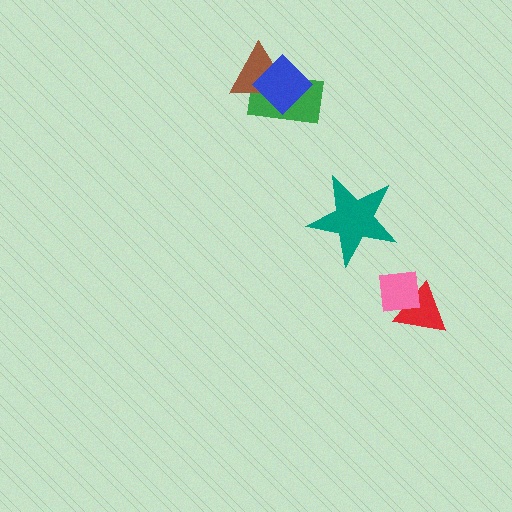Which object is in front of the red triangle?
The pink square is in front of the red triangle.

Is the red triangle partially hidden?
Yes, it is partially covered by another shape.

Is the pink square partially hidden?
No, no other shape covers it.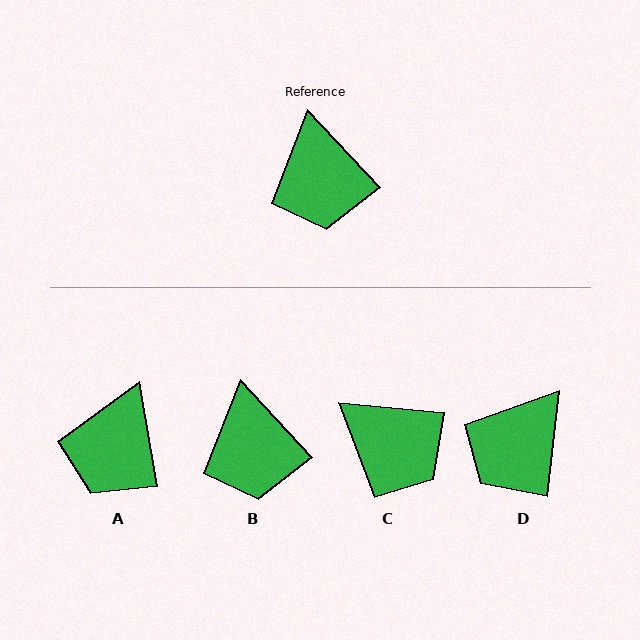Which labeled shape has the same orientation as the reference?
B.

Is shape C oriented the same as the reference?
No, it is off by about 42 degrees.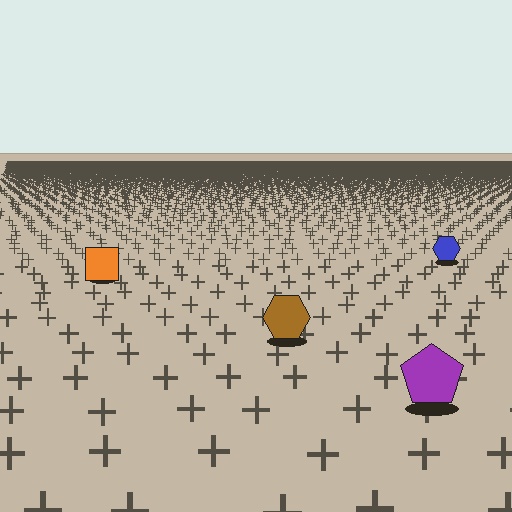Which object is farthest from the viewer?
The blue hexagon is farthest from the viewer. It appears smaller and the ground texture around it is denser.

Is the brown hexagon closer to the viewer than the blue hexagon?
Yes. The brown hexagon is closer — you can tell from the texture gradient: the ground texture is coarser near it.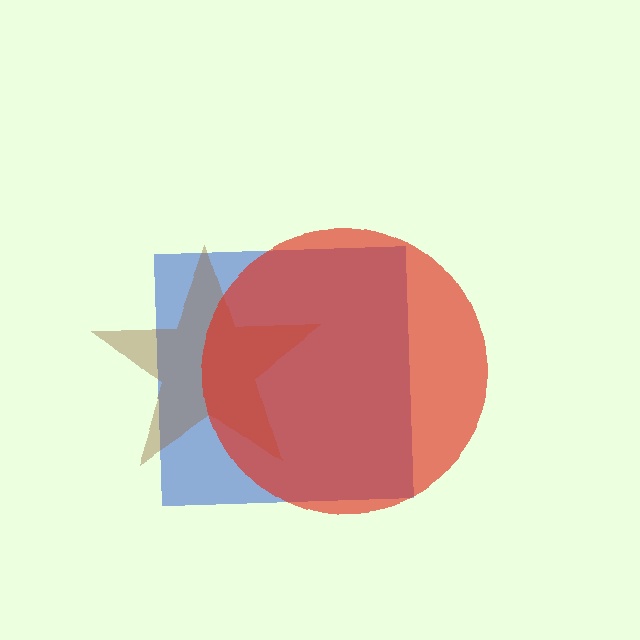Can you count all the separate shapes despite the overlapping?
Yes, there are 3 separate shapes.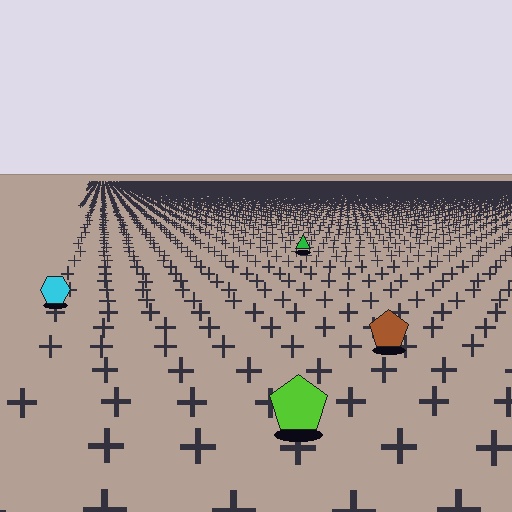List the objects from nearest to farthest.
From nearest to farthest: the lime pentagon, the brown pentagon, the cyan hexagon, the green triangle.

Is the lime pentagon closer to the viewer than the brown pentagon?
Yes. The lime pentagon is closer — you can tell from the texture gradient: the ground texture is coarser near it.